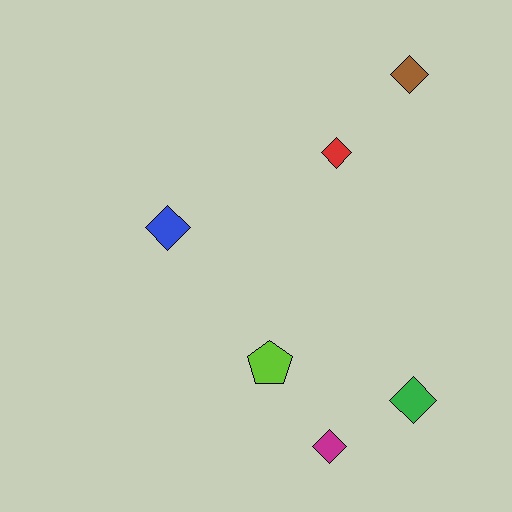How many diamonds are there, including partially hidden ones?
There are 5 diamonds.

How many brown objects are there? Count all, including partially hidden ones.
There is 1 brown object.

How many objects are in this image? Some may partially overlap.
There are 6 objects.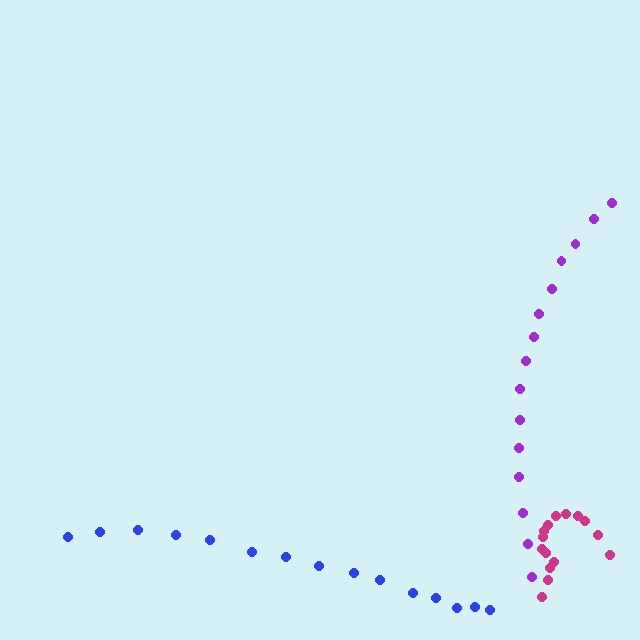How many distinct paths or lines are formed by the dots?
There are 3 distinct paths.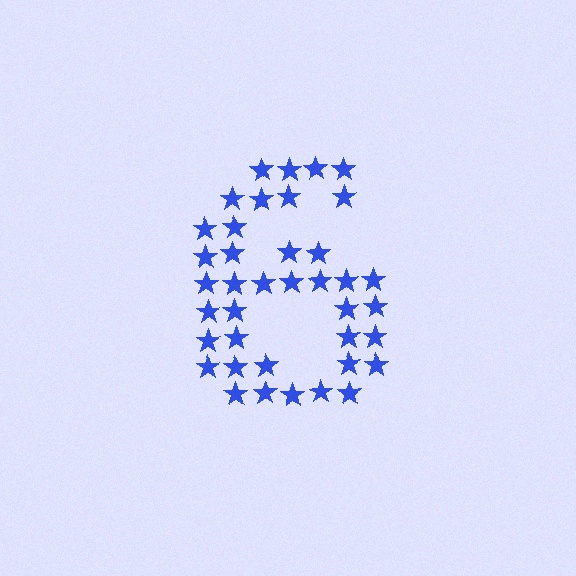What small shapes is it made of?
It is made of small stars.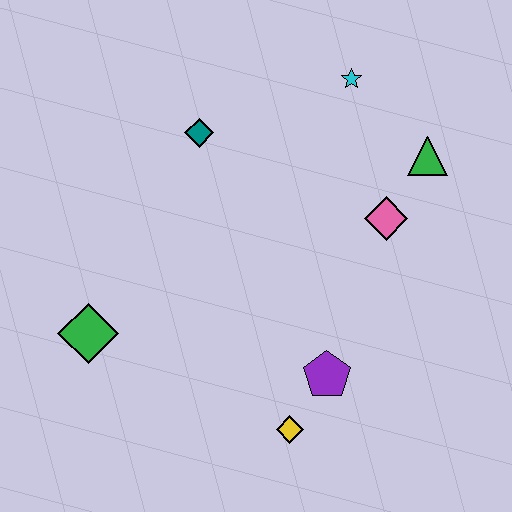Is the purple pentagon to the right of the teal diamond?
Yes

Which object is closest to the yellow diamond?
The purple pentagon is closest to the yellow diamond.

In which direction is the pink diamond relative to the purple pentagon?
The pink diamond is above the purple pentagon.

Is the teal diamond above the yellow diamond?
Yes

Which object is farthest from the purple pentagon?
The cyan star is farthest from the purple pentagon.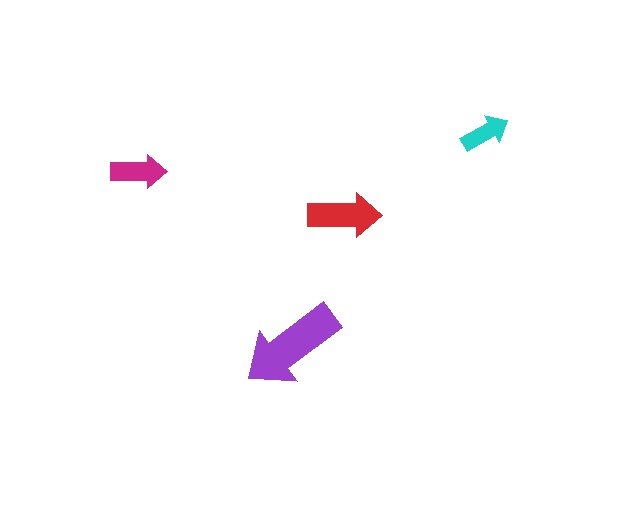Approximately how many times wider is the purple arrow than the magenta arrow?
About 2 times wider.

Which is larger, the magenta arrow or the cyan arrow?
The magenta one.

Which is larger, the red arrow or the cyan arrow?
The red one.